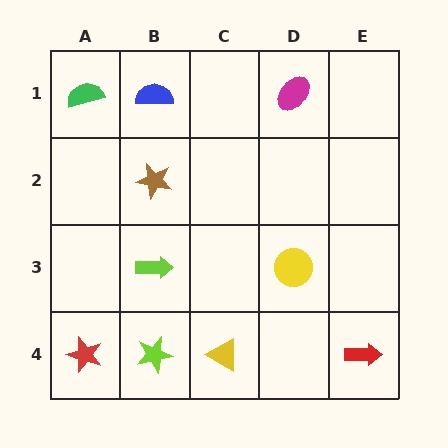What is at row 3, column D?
A yellow circle.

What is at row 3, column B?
A lime arrow.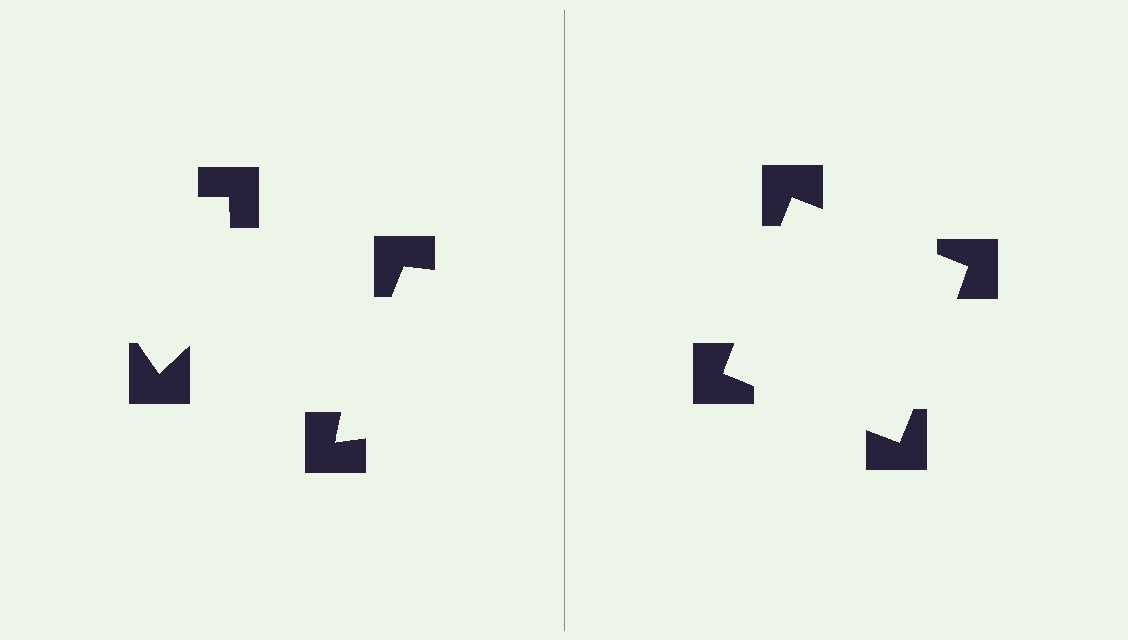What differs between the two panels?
The notched squares are positioned identically on both sides; only the wedge orientations differ. On the right they align to a square; on the left they are misaligned.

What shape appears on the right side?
An illusory square.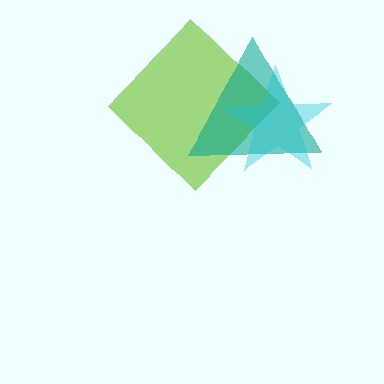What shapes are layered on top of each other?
The layered shapes are: a lime diamond, a teal triangle, a cyan star.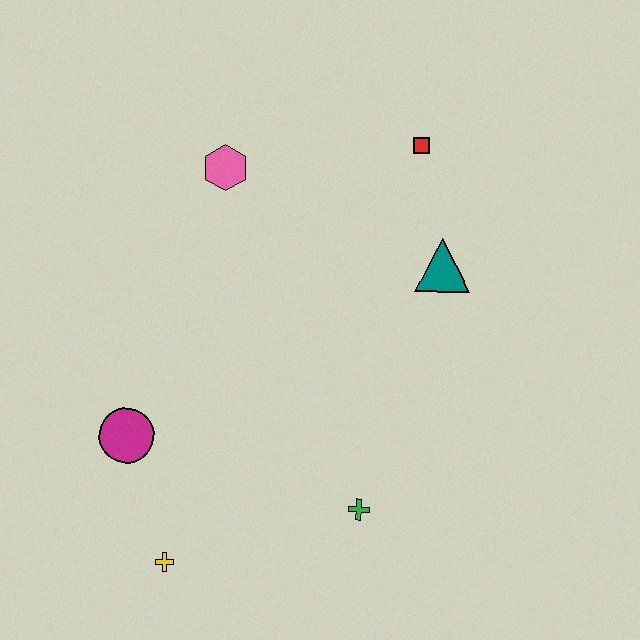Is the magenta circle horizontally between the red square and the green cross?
No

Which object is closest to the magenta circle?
The yellow cross is closest to the magenta circle.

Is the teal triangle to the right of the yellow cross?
Yes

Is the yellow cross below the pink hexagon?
Yes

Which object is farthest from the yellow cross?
The red square is farthest from the yellow cross.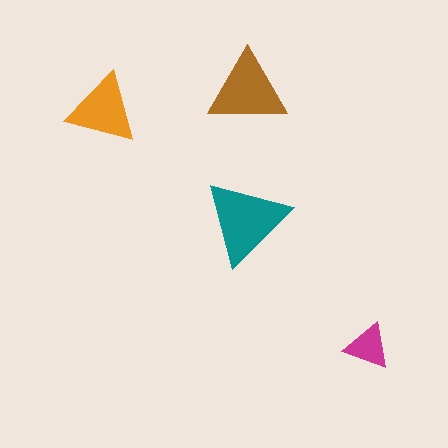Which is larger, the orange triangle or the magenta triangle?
The orange one.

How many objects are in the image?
There are 4 objects in the image.